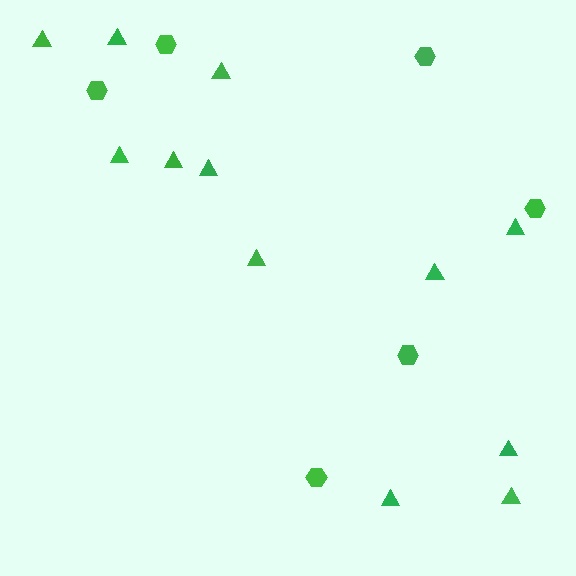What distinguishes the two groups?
There are 2 groups: one group of hexagons (6) and one group of triangles (12).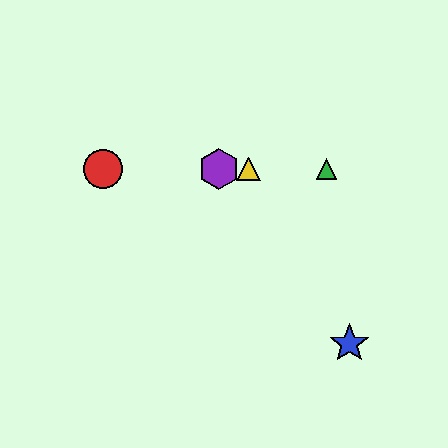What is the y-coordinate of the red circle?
The red circle is at y≈169.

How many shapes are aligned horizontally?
4 shapes (the red circle, the green triangle, the yellow triangle, the purple hexagon) are aligned horizontally.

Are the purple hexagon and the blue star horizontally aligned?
No, the purple hexagon is at y≈169 and the blue star is at y≈343.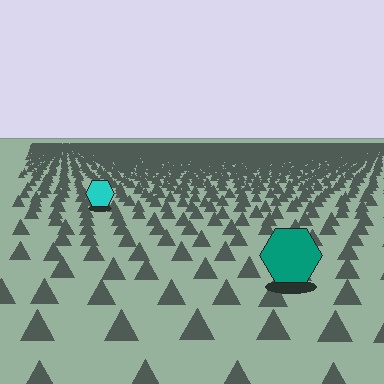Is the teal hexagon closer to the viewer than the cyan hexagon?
Yes. The teal hexagon is closer — you can tell from the texture gradient: the ground texture is coarser near it.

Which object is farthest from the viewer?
The cyan hexagon is farthest from the viewer. It appears smaller and the ground texture around it is denser.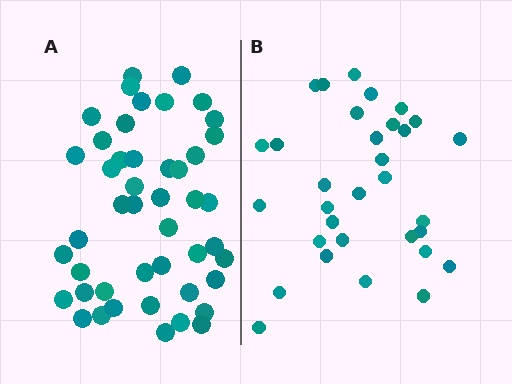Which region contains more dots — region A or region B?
Region A (the left region) has more dots.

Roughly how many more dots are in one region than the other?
Region A has approximately 15 more dots than region B.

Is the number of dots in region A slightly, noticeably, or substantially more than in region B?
Region A has noticeably more, but not dramatically so. The ratio is roughly 1.4 to 1.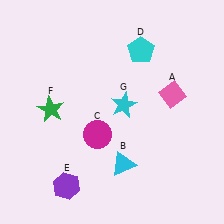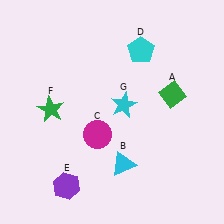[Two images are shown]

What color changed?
The diamond (A) changed from pink in Image 1 to green in Image 2.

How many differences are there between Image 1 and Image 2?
There is 1 difference between the two images.